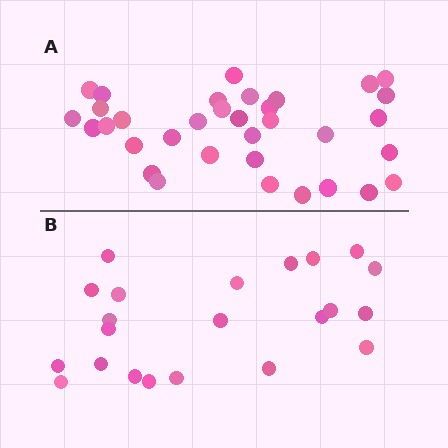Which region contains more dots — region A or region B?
Region A (the top region) has more dots.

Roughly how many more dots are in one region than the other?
Region A has roughly 12 or so more dots than region B.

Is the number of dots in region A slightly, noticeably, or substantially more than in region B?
Region A has substantially more. The ratio is roughly 1.5 to 1.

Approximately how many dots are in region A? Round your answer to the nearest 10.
About 30 dots. (The exact count is 34, which rounds to 30.)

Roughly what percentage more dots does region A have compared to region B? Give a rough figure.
About 55% more.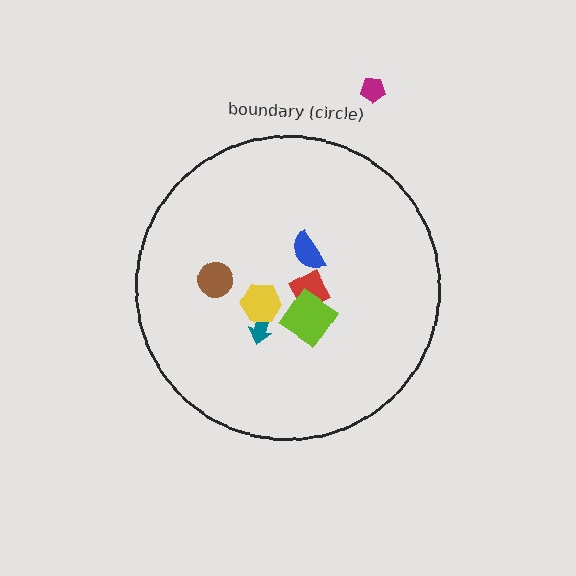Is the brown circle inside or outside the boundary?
Inside.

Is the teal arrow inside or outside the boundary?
Inside.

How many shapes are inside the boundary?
6 inside, 1 outside.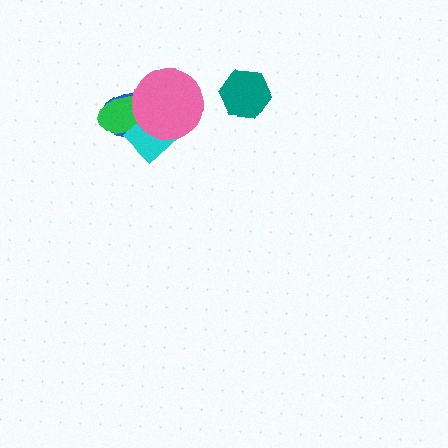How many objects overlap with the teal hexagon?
0 objects overlap with the teal hexagon.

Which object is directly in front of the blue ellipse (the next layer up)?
The green ellipse is directly in front of the blue ellipse.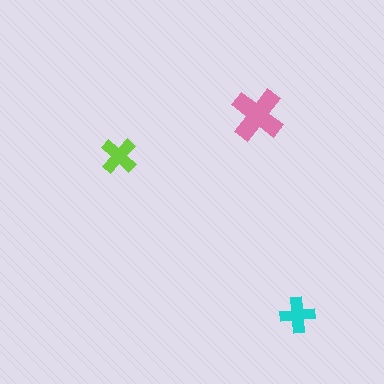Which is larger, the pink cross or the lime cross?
The pink one.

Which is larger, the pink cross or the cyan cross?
The pink one.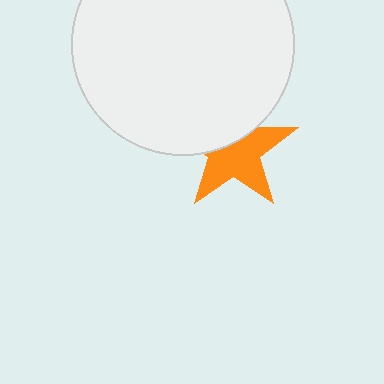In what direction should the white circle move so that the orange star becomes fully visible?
The white circle should move up. That is the shortest direction to clear the overlap and leave the orange star fully visible.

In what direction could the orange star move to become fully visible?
The orange star could move down. That would shift it out from behind the white circle entirely.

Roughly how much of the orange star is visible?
About half of it is visible (roughly 62%).